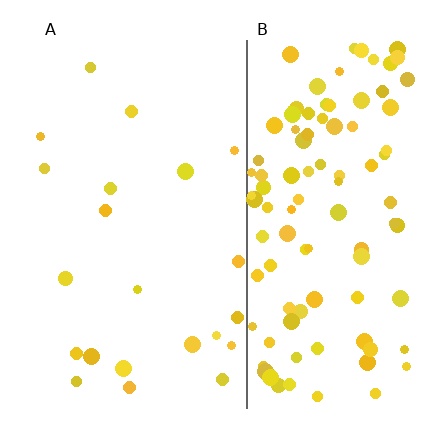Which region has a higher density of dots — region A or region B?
B (the right).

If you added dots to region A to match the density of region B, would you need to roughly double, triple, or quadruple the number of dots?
Approximately quadruple.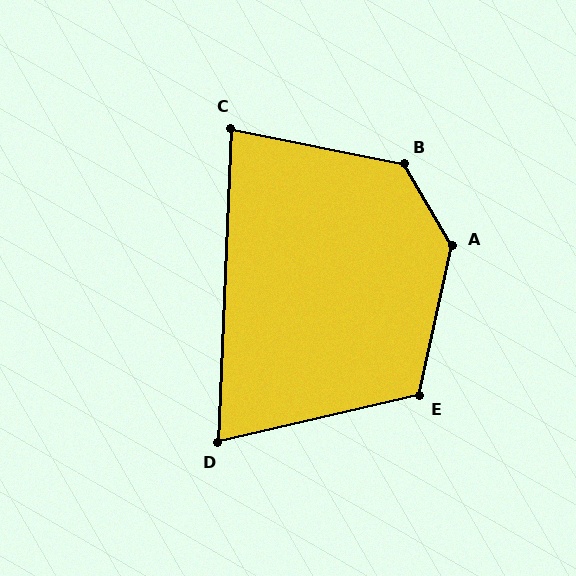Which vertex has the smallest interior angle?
D, at approximately 75 degrees.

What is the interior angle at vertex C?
Approximately 81 degrees (acute).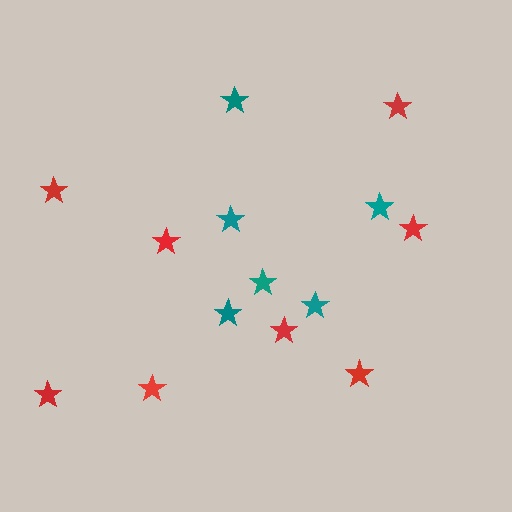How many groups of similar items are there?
There are 2 groups: one group of red stars (8) and one group of teal stars (6).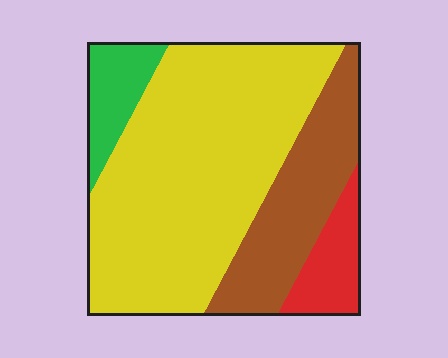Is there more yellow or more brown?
Yellow.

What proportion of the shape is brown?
Brown takes up less than a quarter of the shape.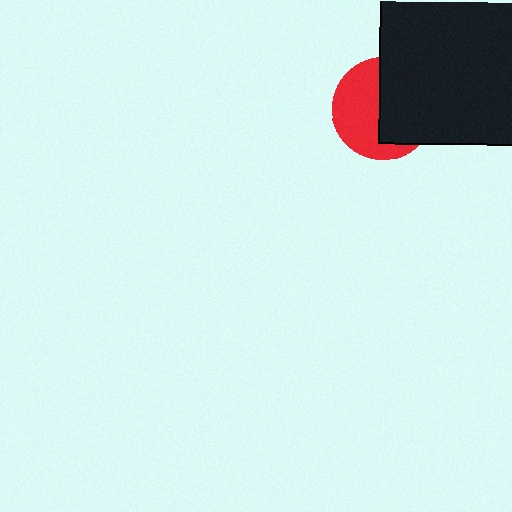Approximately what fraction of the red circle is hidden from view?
Roughly 50% of the red circle is hidden behind the black rectangle.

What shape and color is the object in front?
The object in front is a black rectangle.